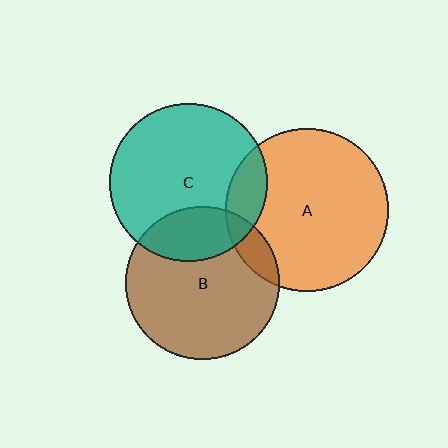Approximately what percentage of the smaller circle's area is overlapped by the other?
Approximately 25%.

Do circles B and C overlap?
Yes.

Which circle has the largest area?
Circle A (orange).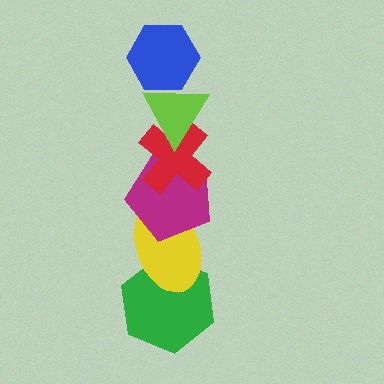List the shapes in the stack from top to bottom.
From top to bottom: the blue hexagon, the lime triangle, the red cross, the magenta pentagon, the yellow ellipse, the green hexagon.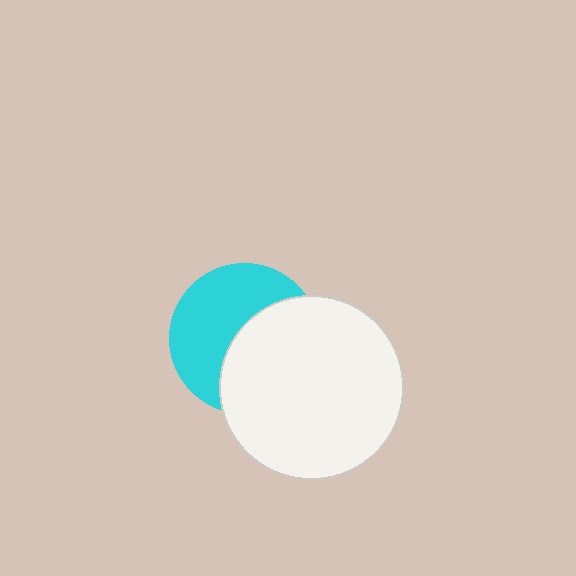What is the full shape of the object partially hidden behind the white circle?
The partially hidden object is a cyan circle.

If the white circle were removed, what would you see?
You would see the complete cyan circle.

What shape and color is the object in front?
The object in front is a white circle.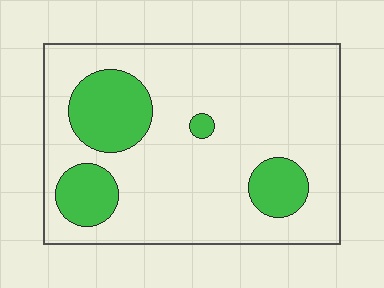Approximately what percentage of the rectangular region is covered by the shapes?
Approximately 20%.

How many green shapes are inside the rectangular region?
4.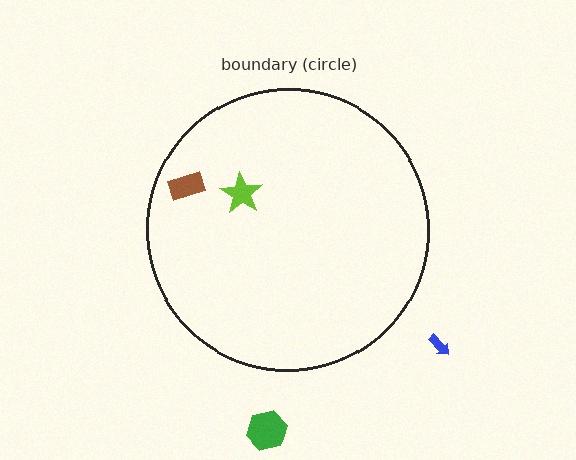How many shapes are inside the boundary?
2 inside, 2 outside.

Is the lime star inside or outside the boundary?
Inside.